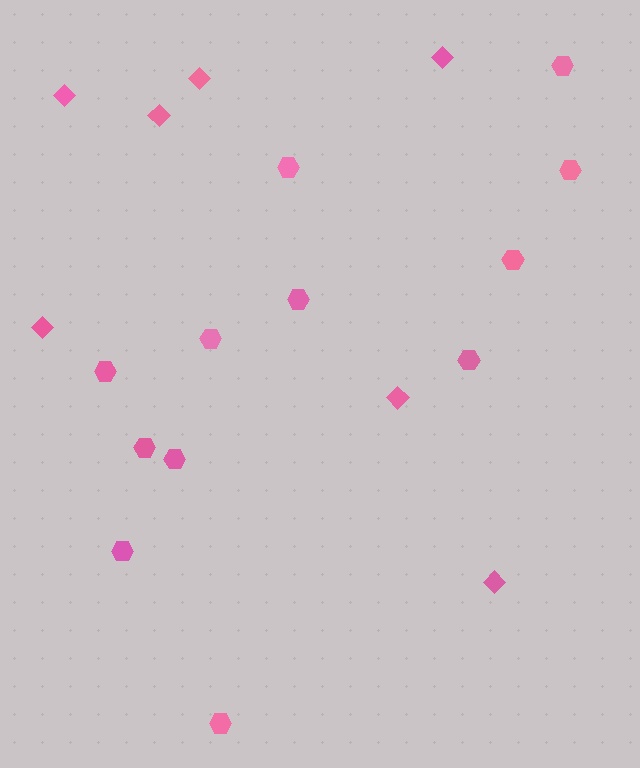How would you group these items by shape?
There are 2 groups: one group of hexagons (12) and one group of diamonds (7).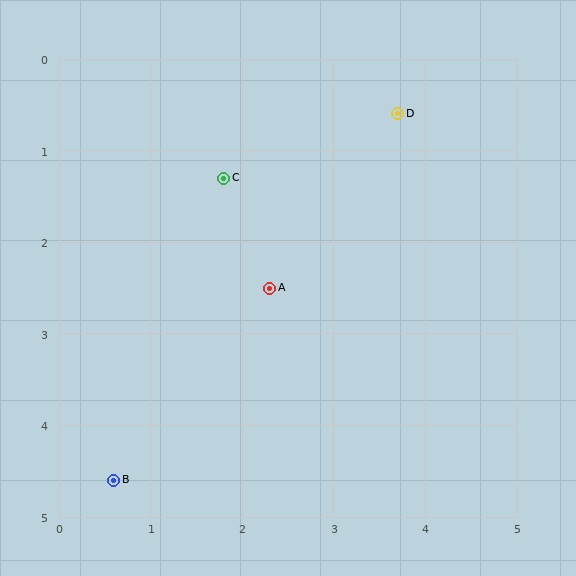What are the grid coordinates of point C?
Point C is at approximately (1.8, 1.3).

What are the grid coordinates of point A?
Point A is at approximately (2.3, 2.5).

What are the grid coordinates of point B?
Point B is at approximately (0.6, 4.6).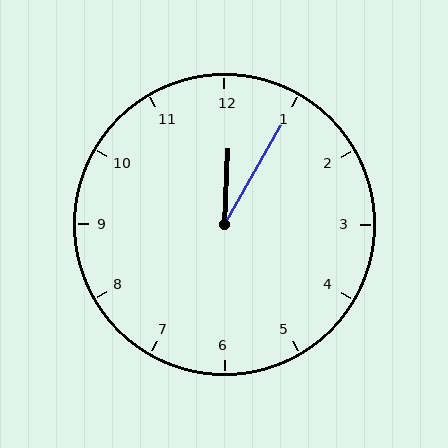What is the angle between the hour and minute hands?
Approximately 28 degrees.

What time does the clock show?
12:05.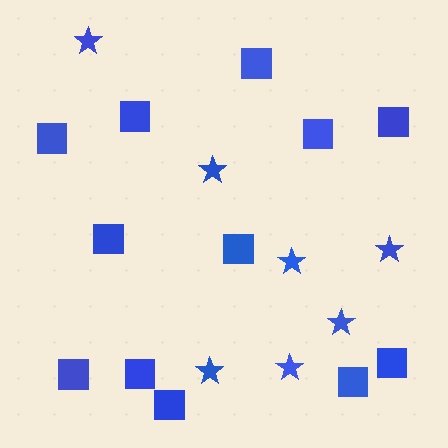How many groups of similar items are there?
There are 2 groups: one group of stars (7) and one group of squares (12).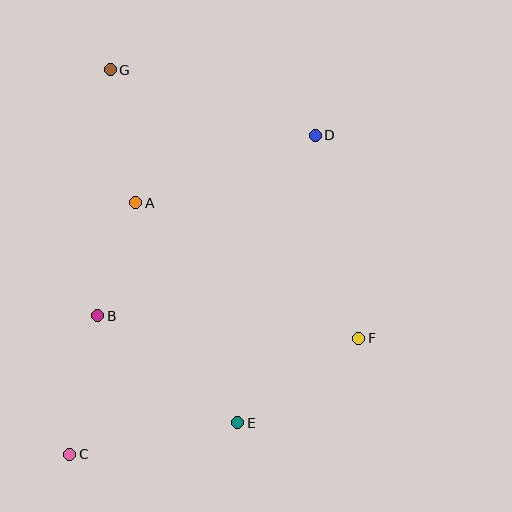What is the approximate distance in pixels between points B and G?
The distance between B and G is approximately 247 pixels.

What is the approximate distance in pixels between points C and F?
The distance between C and F is approximately 312 pixels.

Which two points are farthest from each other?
Points C and D are farthest from each other.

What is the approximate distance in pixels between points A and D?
The distance between A and D is approximately 192 pixels.